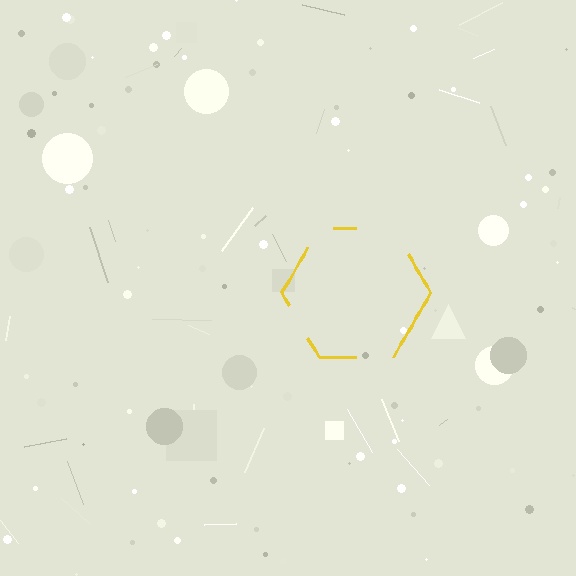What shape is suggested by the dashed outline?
The dashed outline suggests a hexagon.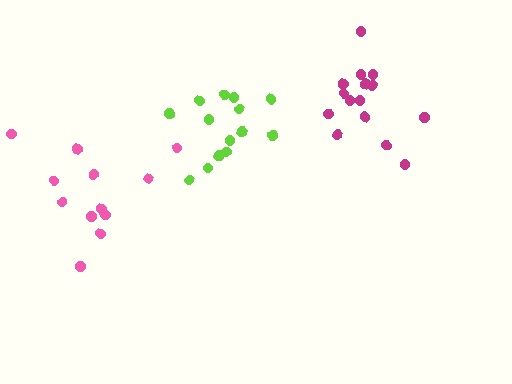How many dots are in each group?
Group 1: 14 dots, Group 2: 16 dots, Group 3: 12 dots (42 total).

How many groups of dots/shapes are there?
There are 3 groups.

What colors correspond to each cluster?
The clusters are colored: lime, magenta, pink.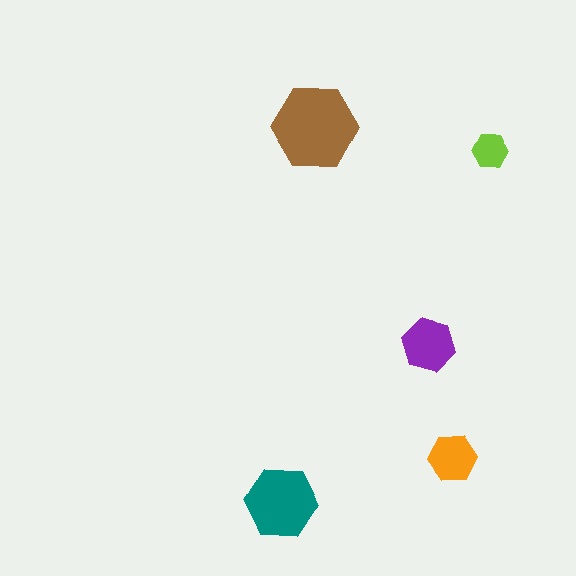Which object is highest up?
The brown hexagon is topmost.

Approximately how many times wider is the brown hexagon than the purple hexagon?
About 1.5 times wider.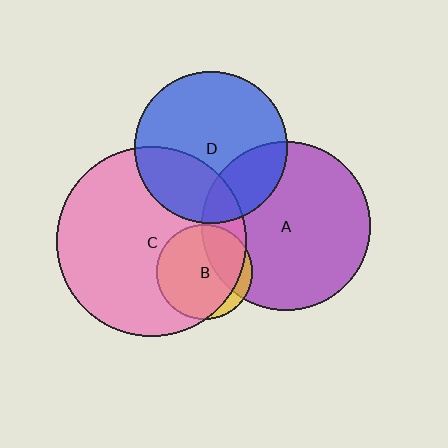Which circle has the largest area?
Circle C (pink).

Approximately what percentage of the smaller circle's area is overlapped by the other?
Approximately 30%.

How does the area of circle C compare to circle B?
Approximately 4.0 times.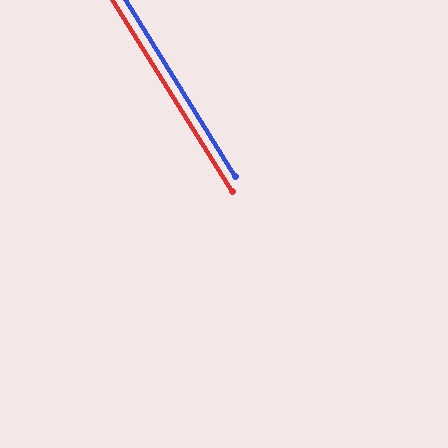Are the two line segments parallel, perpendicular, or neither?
Parallel — their directions differ by only 0.3°.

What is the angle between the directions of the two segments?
Approximately 0 degrees.